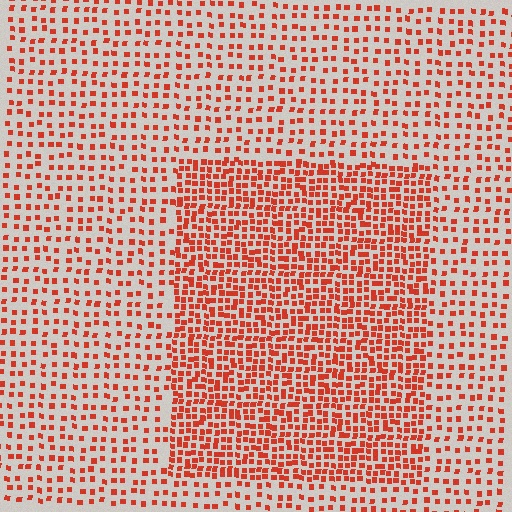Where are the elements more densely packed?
The elements are more densely packed inside the rectangle boundary.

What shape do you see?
I see a rectangle.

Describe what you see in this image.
The image contains small red elements arranged at two different densities. A rectangle-shaped region is visible where the elements are more densely packed than the surrounding area.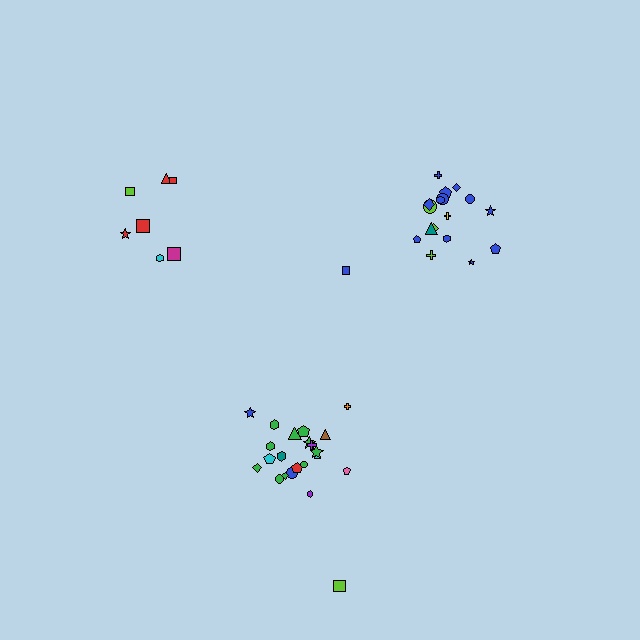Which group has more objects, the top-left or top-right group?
The top-right group.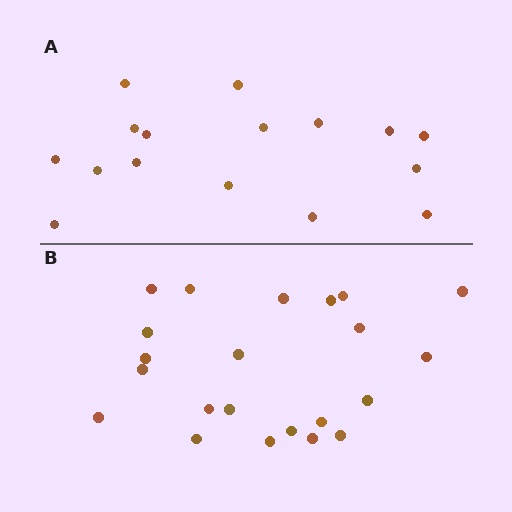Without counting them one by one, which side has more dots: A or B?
Region B (the bottom region) has more dots.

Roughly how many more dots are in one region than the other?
Region B has about 6 more dots than region A.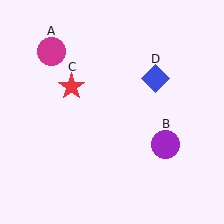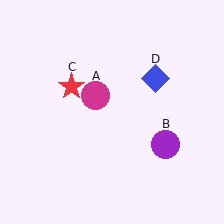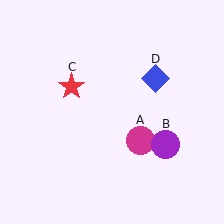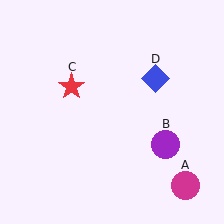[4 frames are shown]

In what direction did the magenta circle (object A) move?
The magenta circle (object A) moved down and to the right.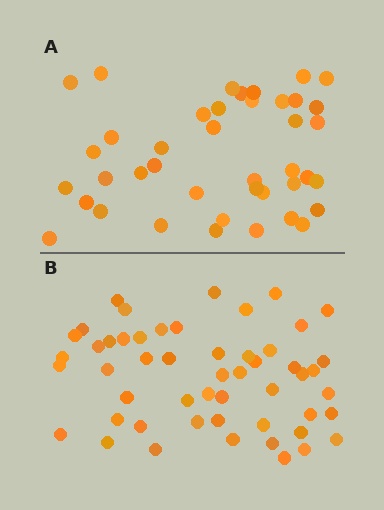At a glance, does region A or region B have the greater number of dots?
Region B (the bottom region) has more dots.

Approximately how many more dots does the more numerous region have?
Region B has roughly 12 or so more dots than region A.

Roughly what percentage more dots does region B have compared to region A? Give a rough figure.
About 25% more.